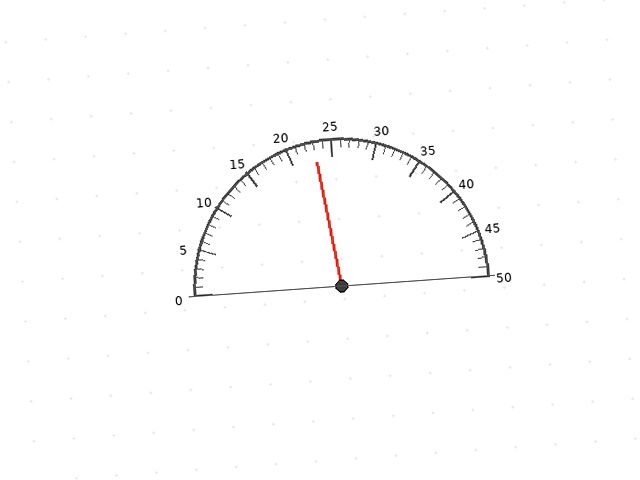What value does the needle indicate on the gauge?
The needle indicates approximately 23.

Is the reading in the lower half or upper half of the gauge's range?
The reading is in the lower half of the range (0 to 50).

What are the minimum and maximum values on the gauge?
The gauge ranges from 0 to 50.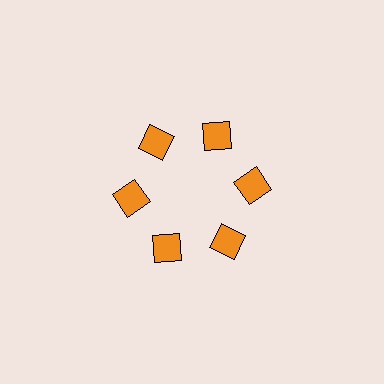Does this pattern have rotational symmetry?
Yes, this pattern has 6-fold rotational symmetry. It looks the same after rotating 60 degrees around the center.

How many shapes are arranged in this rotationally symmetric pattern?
There are 6 shapes, arranged in 6 groups of 1.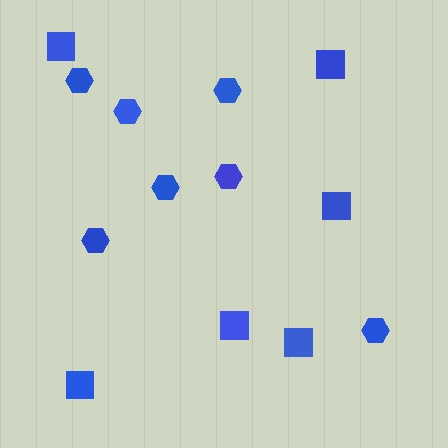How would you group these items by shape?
There are 2 groups: one group of squares (6) and one group of hexagons (7).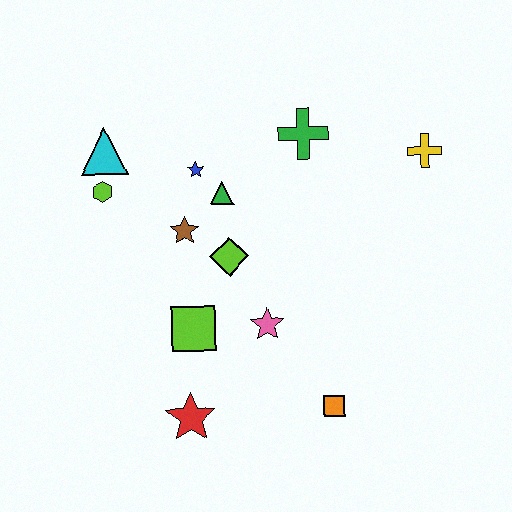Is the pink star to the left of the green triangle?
No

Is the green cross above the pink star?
Yes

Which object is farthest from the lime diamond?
The yellow cross is farthest from the lime diamond.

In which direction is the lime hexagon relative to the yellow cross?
The lime hexagon is to the left of the yellow cross.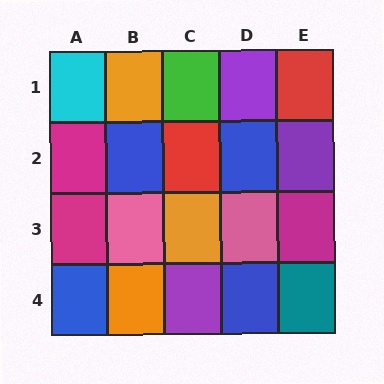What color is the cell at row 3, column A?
Magenta.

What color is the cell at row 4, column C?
Purple.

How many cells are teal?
1 cell is teal.